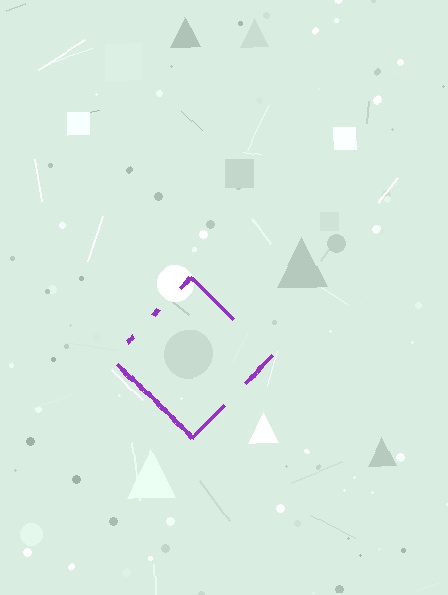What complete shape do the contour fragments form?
The contour fragments form a diamond.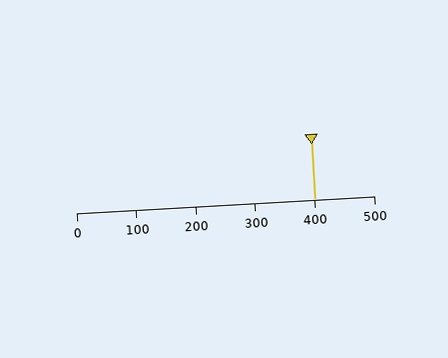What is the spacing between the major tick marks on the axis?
The major ticks are spaced 100 apart.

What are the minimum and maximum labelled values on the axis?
The axis runs from 0 to 500.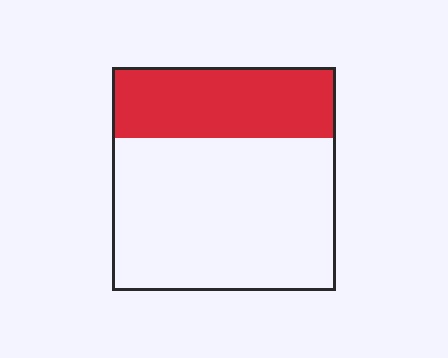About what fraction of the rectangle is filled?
About one third (1/3).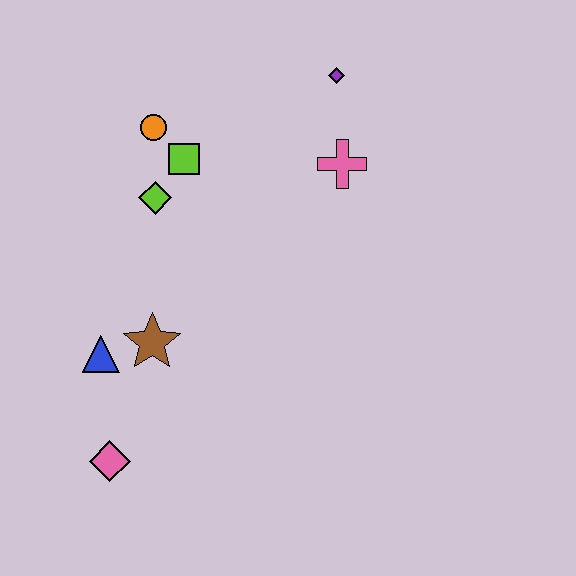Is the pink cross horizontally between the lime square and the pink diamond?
No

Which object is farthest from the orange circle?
The pink diamond is farthest from the orange circle.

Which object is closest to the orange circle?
The lime square is closest to the orange circle.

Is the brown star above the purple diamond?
No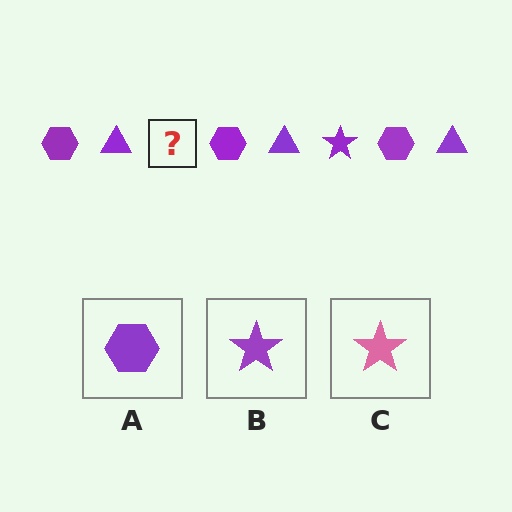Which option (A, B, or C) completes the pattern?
B.